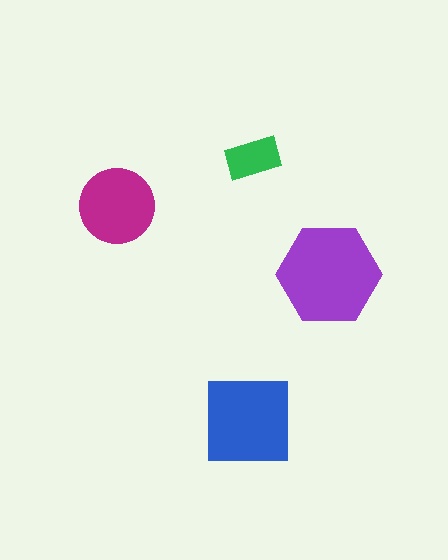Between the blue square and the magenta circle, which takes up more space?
The blue square.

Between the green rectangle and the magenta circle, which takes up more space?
The magenta circle.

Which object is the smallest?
The green rectangle.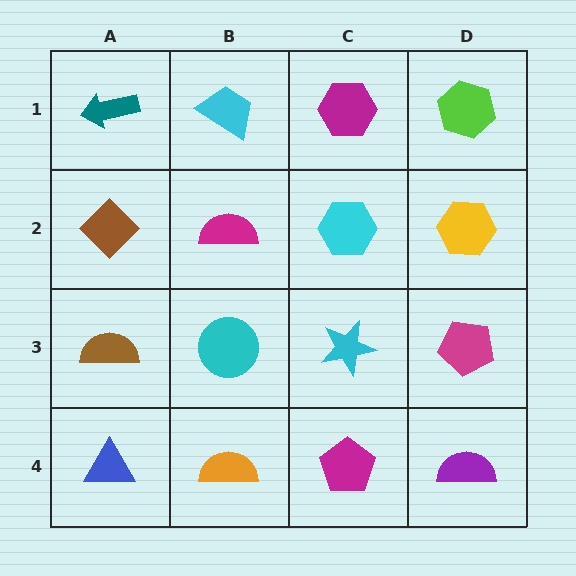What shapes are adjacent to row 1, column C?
A cyan hexagon (row 2, column C), a cyan trapezoid (row 1, column B), a lime hexagon (row 1, column D).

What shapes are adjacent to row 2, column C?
A magenta hexagon (row 1, column C), a cyan star (row 3, column C), a magenta semicircle (row 2, column B), a yellow hexagon (row 2, column D).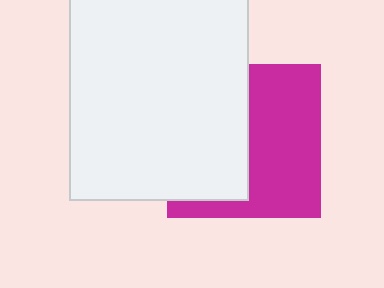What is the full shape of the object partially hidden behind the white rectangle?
The partially hidden object is a magenta square.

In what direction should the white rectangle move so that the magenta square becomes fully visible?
The white rectangle should move left. That is the shortest direction to clear the overlap and leave the magenta square fully visible.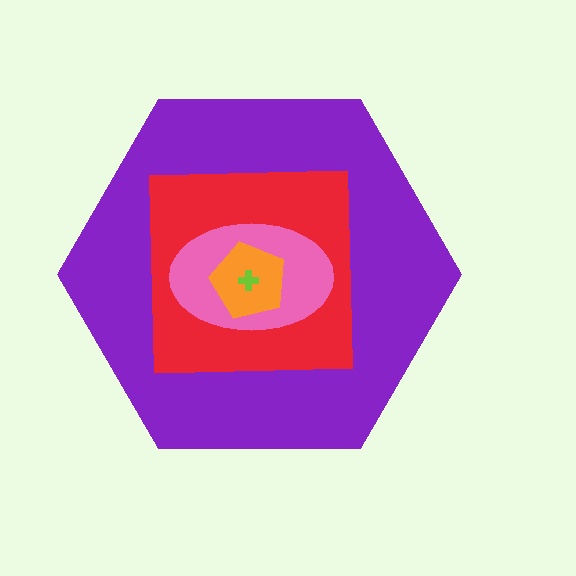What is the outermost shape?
The purple hexagon.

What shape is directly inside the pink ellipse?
The orange pentagon.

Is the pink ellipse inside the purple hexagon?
Yes.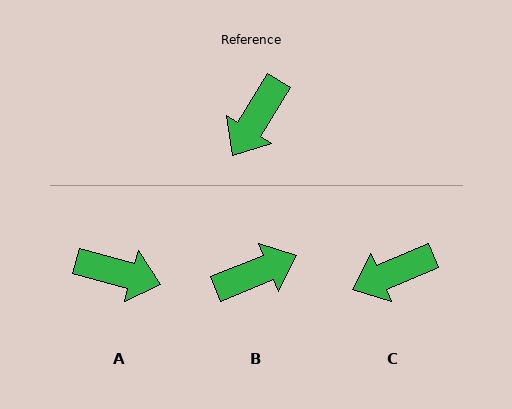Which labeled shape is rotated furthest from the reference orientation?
B, about 144 degrees away.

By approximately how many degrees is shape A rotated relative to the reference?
Approximately 106 degrees counter-clockwise.